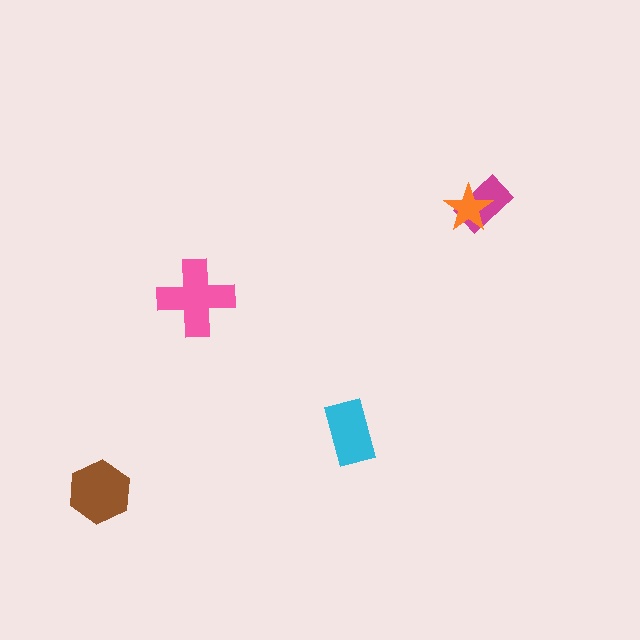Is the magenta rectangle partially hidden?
Yes, it is partially covered by another shape.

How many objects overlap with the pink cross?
0 objects overlap with the pink cross.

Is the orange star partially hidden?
No, no other shape covers it.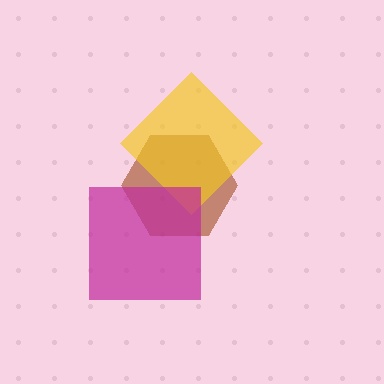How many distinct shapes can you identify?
There are 3 distinct shapes: a brown hexagon, a yellow diamond, a magenta square.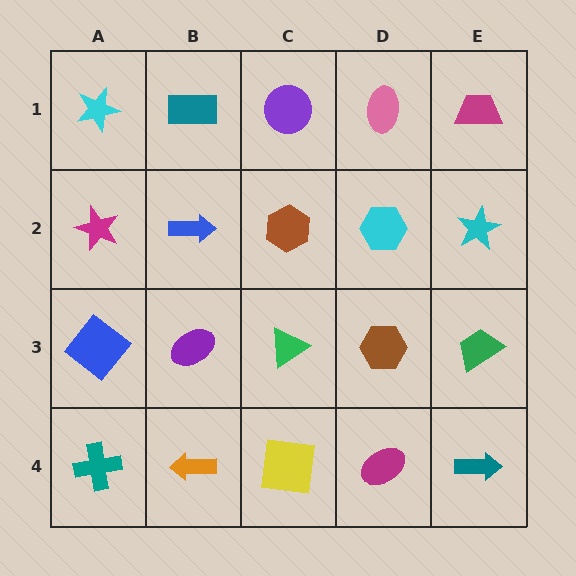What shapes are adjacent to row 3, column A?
A magenta star (row 2, column A), a teal cross (row 4, column A), a purple ellipse (row 3, column B).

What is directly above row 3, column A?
A magenta star.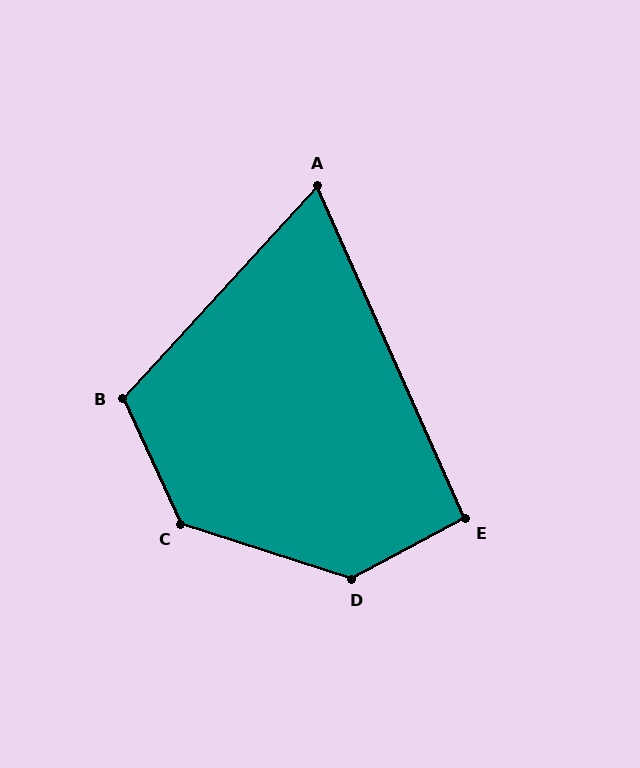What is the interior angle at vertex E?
Approximately 94 degrees (approximately right).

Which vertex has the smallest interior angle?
A, at approximately 67 degrees.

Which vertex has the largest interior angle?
D, at approximately 134 degrees.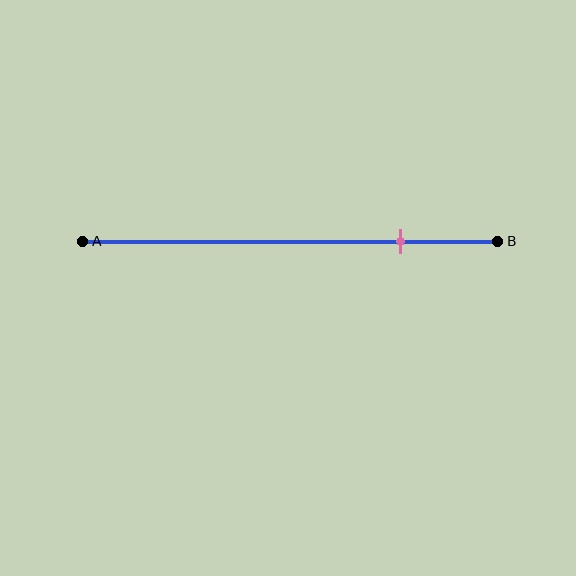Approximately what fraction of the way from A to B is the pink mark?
The pink mark is approximately 75% of the way from A to B.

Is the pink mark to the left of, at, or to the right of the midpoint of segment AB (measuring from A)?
The pink mark is to the right of the midpoint of segment AB.